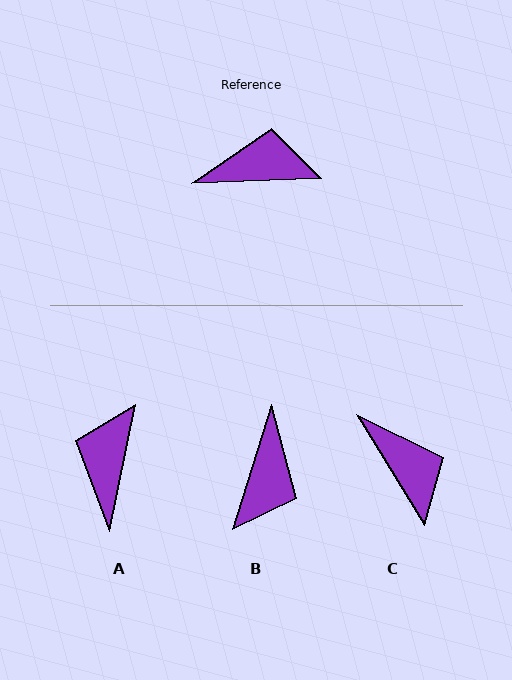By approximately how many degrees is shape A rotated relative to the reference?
Approximately 76 degrees counter-clockwise.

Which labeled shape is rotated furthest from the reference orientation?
B, about 109 degrees away.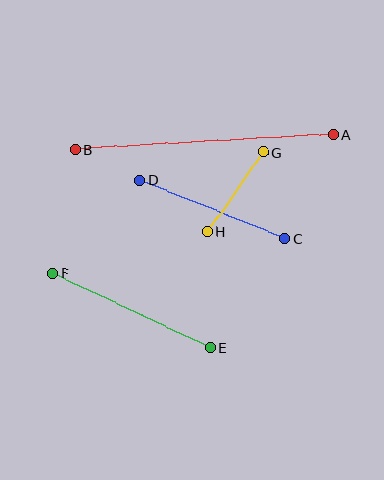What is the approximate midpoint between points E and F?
The midpoint is at approximately (132, 310) pixels.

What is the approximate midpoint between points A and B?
The midpoint is at approximately (204, 142) pixels.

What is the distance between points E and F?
The distance is approximately 174 pixels.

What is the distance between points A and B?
The distance is approximately 259 pixels.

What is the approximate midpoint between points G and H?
The midpoint is at approximately (235, 192) pixels.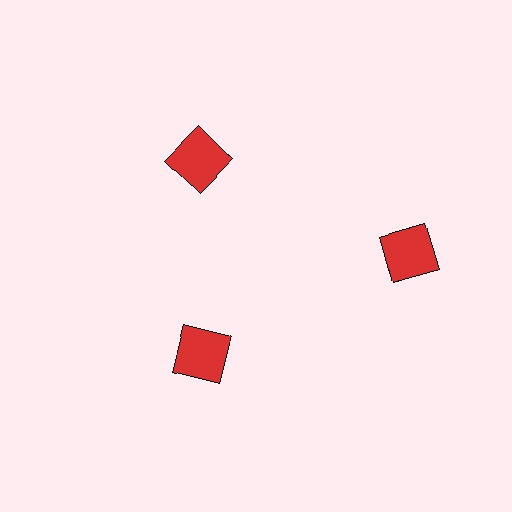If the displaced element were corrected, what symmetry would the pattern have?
It would have 3-fold rotational symmetry — the pattern would map onto itself every 120 degrees.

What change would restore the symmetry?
The symmetry would be restored by moving it inward, back onto the ring so that all 3 squares sit at equal angles and equal distance from the center.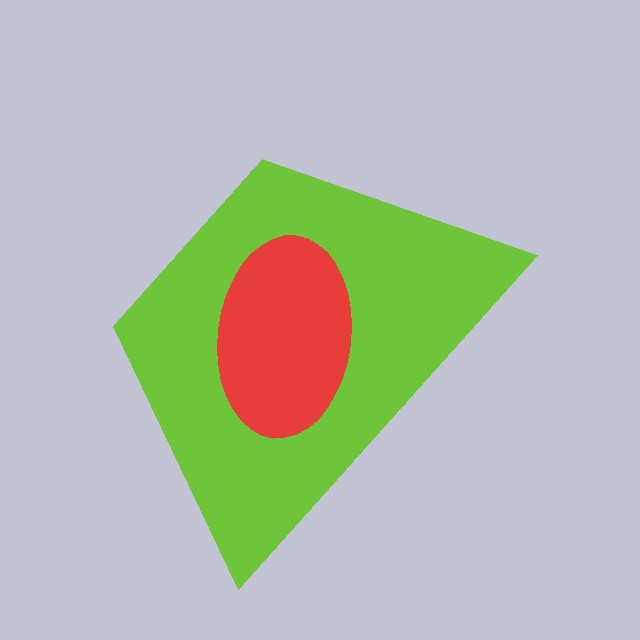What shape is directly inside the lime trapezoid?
The red ellipse.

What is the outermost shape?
The lime trapezoid.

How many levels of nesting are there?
2.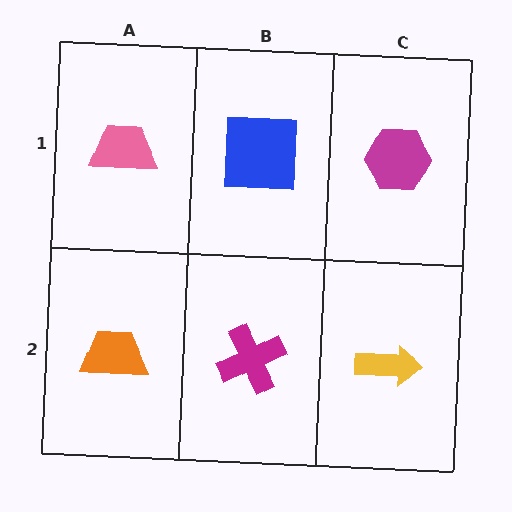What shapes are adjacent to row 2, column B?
A blue square (row 1, column B), an orange trapezoid (row 2, column A), a yellow arrow (row 2, column C).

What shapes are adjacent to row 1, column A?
An orange trapezoid (row 2, column A), a blue square (row 1, column B).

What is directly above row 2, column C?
A magenta hexagon.